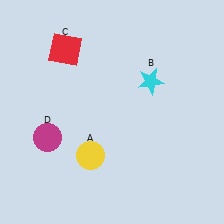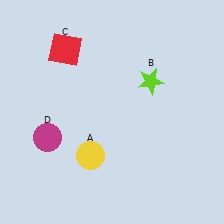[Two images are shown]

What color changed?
The star (B) changed from cyan in Image 1 to lime in Image 2.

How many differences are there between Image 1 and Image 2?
There is 1 difference between the two images.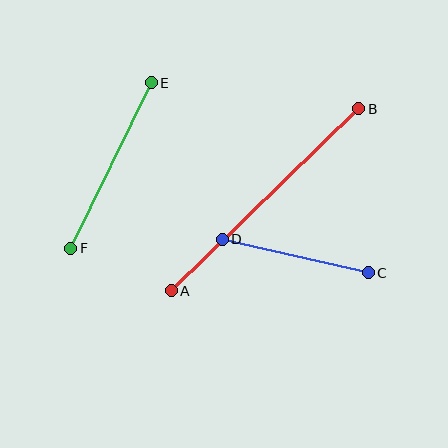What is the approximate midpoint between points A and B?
The midpoint is at approximately (265, 200) pixels.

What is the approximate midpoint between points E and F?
The midpoint is at approximately (111, 165) pixels.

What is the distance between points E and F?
The distance is approximately 184 pixels.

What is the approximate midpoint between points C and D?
The midpoint is at approximately (295, 256) pixels.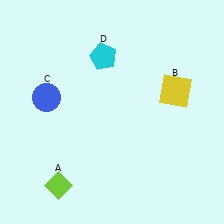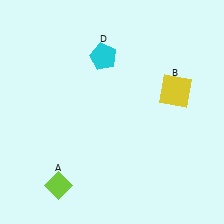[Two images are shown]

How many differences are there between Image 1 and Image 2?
There is 1 difference between the two images.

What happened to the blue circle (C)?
The blue circle (C) was removed in Image 2. It was in the top-left area of Image 1.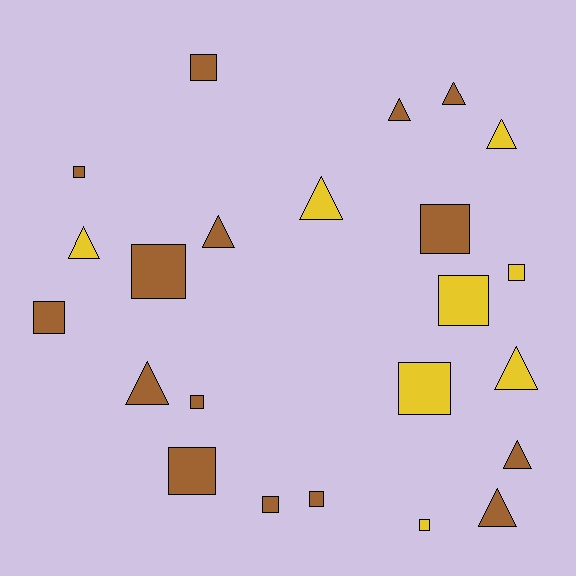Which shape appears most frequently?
Square, with 13 objects.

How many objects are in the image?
There are 23 objects.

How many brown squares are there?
There are 9 brown squares.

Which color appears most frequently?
Brown, with 15 objects.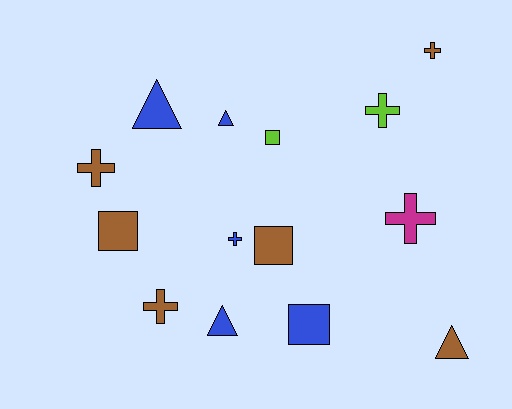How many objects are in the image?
There are 14 objects.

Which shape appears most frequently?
Cross, with 6 objects.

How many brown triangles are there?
There is 1 brown triangle.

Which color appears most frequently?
Brown, with 6 objects.